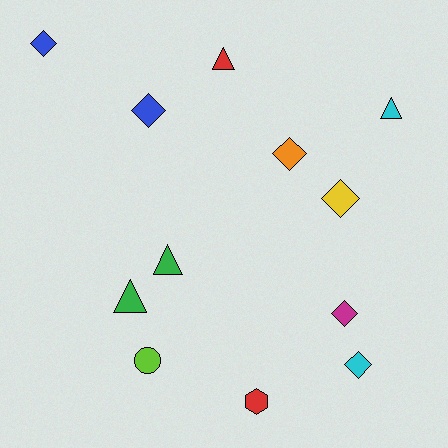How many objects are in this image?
There are 12 objects.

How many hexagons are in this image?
There is 1 hexagon.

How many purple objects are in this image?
There are no purple objects.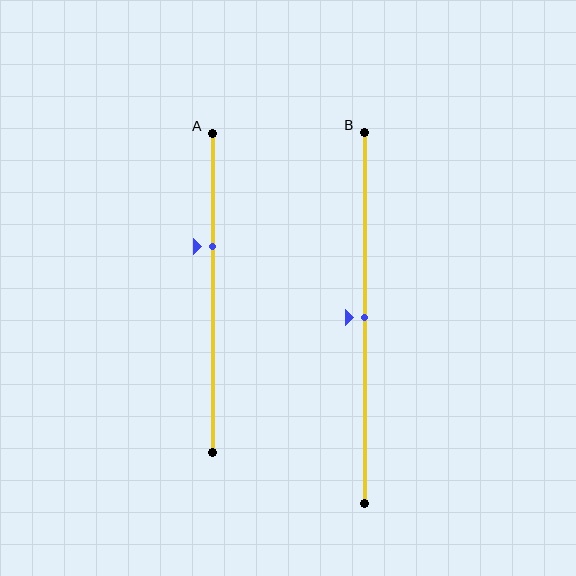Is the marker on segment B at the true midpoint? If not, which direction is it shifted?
Yes, the marker on segment B is at the true midpoint.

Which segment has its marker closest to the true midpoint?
Segment B has its marker closest to the true midpoint.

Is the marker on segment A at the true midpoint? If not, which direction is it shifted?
No, the marker on segment A is shifted upward by about 14% of the segment length.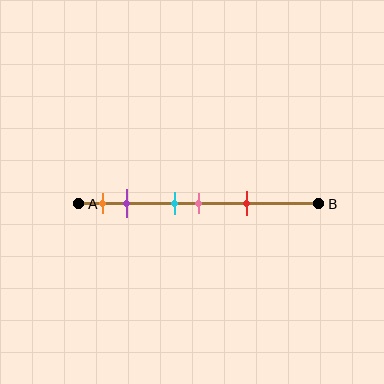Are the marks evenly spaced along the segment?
No, the marks are not evenly spaced.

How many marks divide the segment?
There are 5 marks dividing the segment.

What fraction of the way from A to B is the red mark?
The red mark is approximately 70% (0.7) of the way from A to B.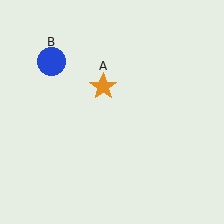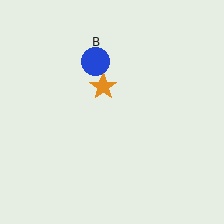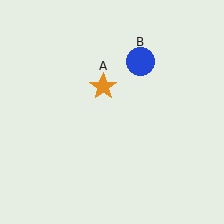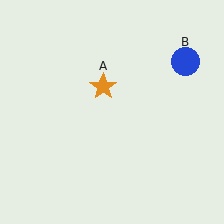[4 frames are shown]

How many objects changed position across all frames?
1 object changed position: blue circle (object B).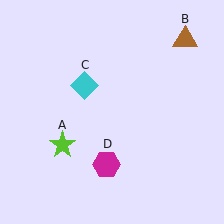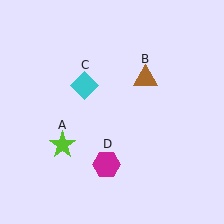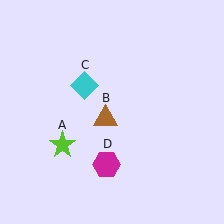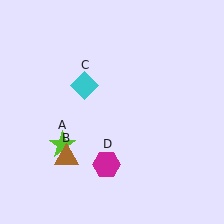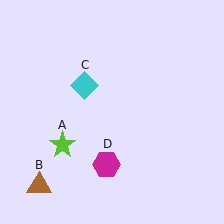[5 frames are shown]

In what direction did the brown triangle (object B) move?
The brown triangle (object B) moved down and to the left.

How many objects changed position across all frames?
1 object changed position: brown triangle (object B).